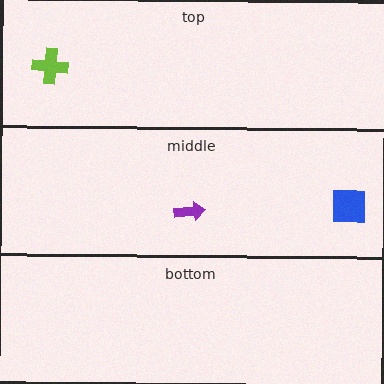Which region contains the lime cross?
The top region.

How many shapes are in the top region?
1.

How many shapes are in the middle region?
2.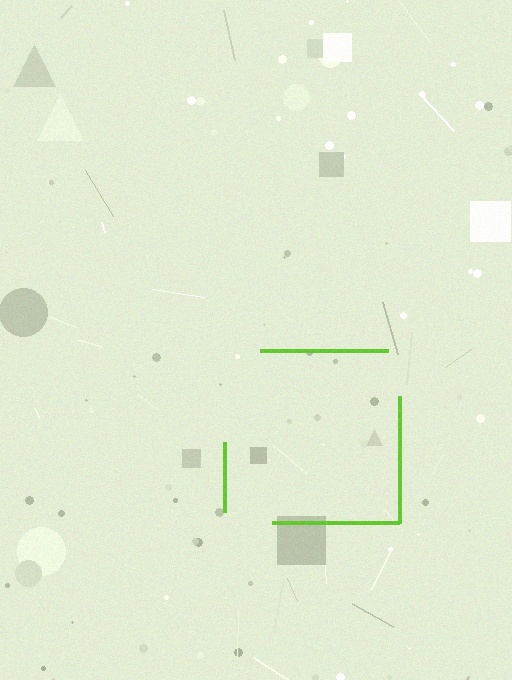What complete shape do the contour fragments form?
The contour fragments form a square.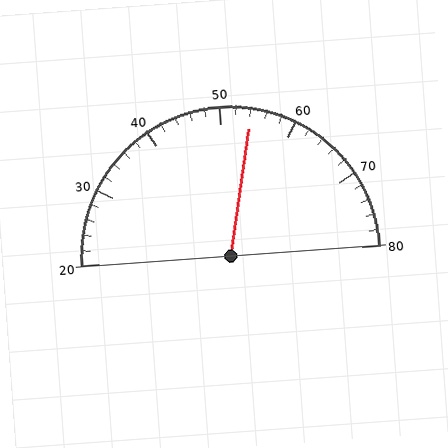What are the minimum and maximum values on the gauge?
The gauge ranges from 20 to 80.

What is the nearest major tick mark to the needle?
The nearest major tick mark is 50.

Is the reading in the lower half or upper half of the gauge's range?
The reading is in the upper half of the range (20 to 80).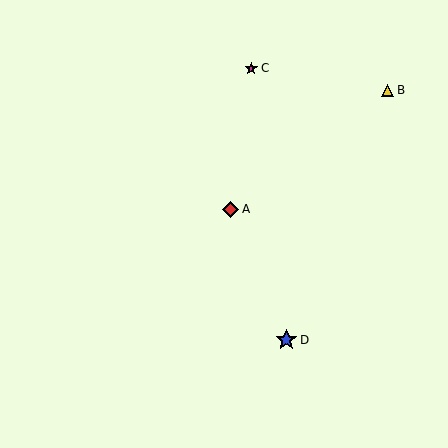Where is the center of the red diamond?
The center of the red diamond is at (231, 209).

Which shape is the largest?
The blue star (labeled D) is the largest.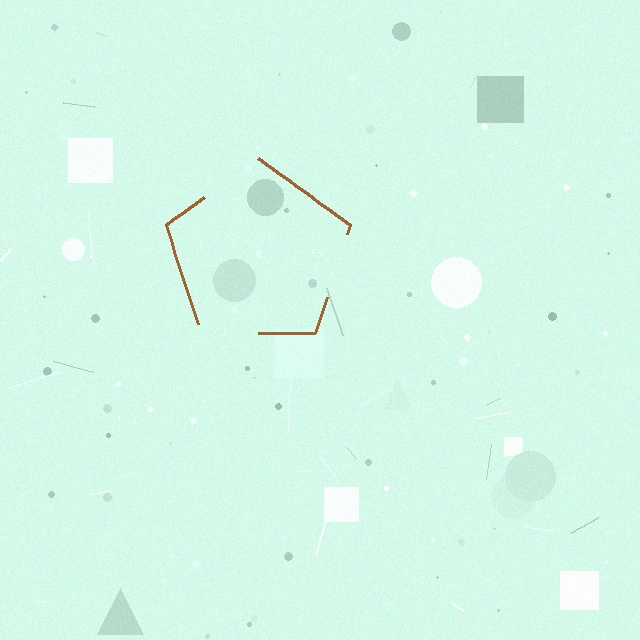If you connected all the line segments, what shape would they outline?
They would outline a pentagon.